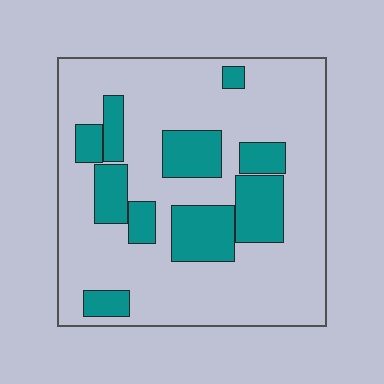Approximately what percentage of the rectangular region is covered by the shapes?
Approximately 25%.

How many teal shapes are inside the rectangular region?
10.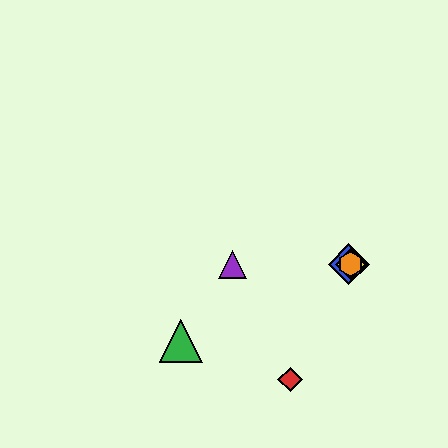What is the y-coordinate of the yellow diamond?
The yellow diamond is at y≈264.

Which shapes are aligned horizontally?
The blue diamond, the yellow diamond, the purple triangle, the orange hexagon are aligned horizontally.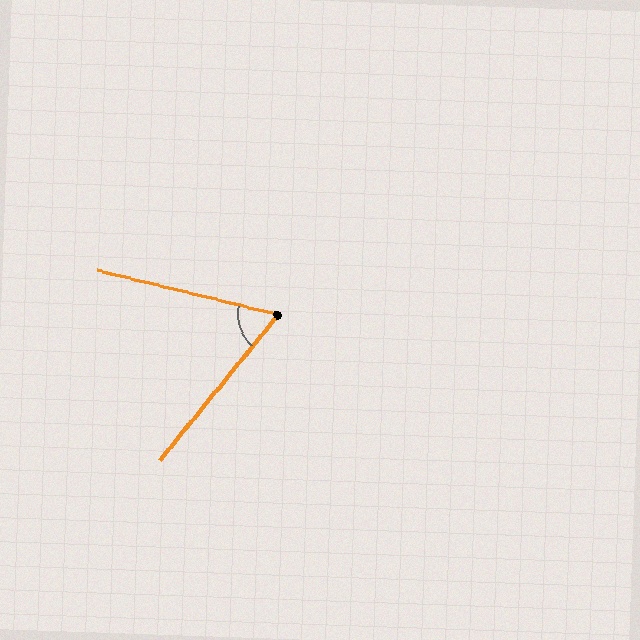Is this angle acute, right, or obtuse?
It is acute.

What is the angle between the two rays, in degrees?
Approximately 65 degrees.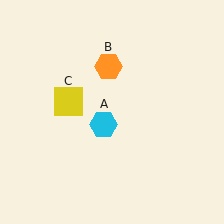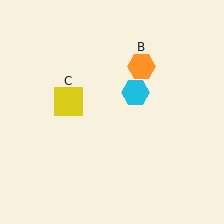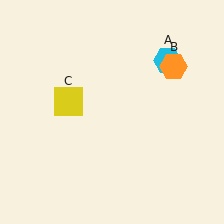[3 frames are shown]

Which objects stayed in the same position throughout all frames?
Yellow square (object C) remained stationary.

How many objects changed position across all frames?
2 objects changed position: cyan hexagon (object A), orange hexagon (object B).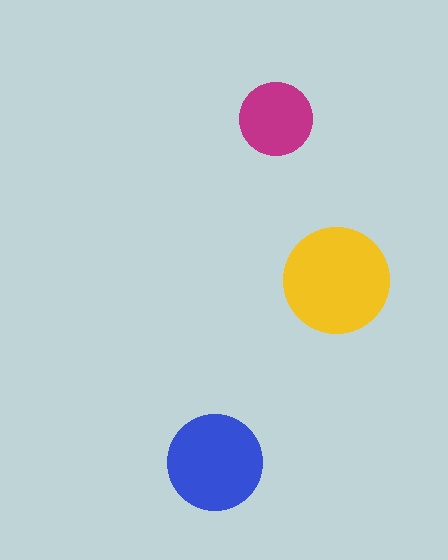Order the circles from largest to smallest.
the yellow one, the blue one, the magenta one.